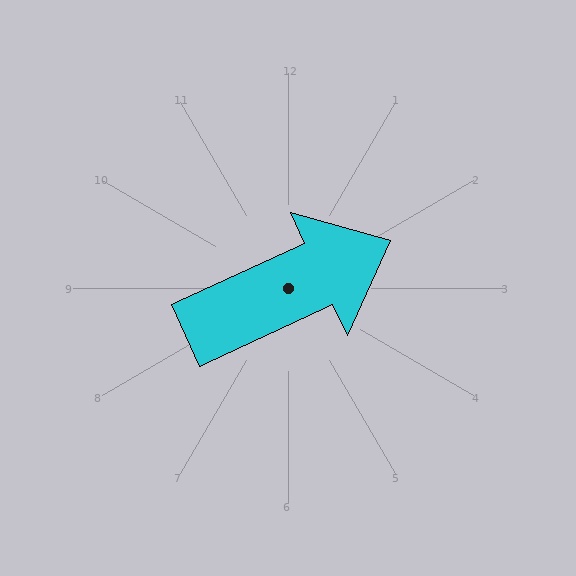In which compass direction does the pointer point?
Northeast.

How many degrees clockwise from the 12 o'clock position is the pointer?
Approximately 65 degrees.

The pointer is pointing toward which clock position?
Roughly 2 o'clock.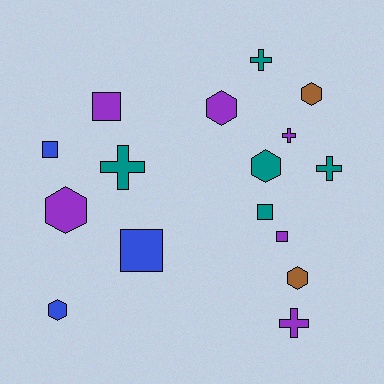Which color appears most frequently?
Purple, with 6 objects.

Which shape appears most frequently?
Hexagon, with 6 objects.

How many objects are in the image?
There are 16 objects.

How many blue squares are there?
There are 2 blue squares.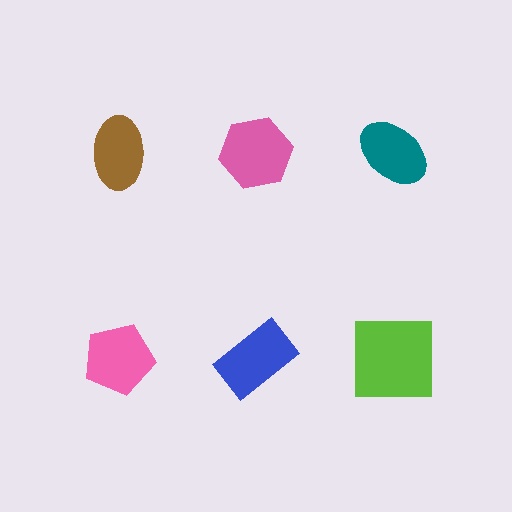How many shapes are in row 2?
3 shapes.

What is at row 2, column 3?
A lime square.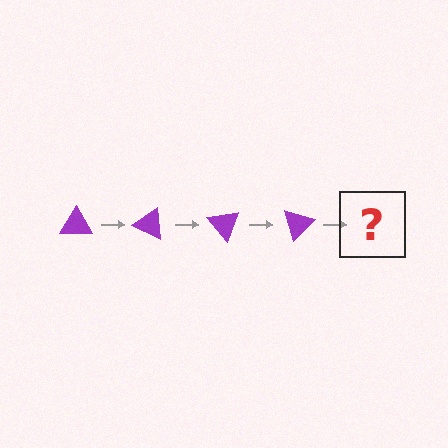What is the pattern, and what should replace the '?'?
The pattern is that the triangle rotates 25 degrees each step. The '?' should be a purple triangle rotated 100 degrees.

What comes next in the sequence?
The next element should be a purple triangle rotated 100 degrees.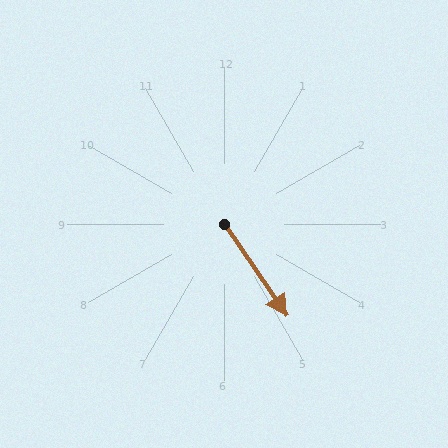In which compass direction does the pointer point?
Southeast.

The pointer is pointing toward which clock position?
Roughly 5 o'clock.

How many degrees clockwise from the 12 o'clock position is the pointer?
Approximately 146 degrees.